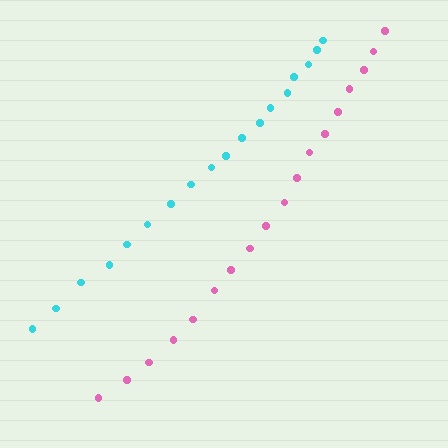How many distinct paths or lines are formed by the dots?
There are 2 distinct paths.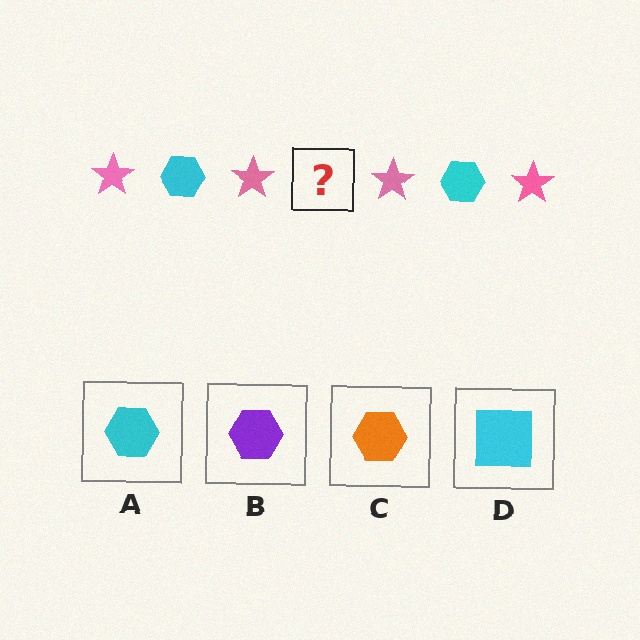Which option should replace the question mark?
Option A.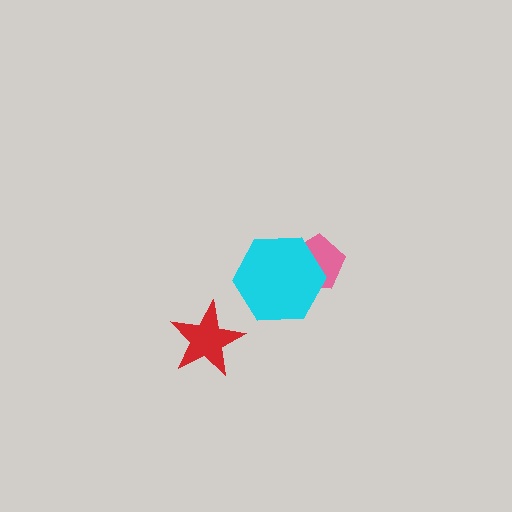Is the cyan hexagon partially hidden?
No, no other shape covers it.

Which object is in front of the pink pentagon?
The cyan hexagon is in front of the pink pentagon.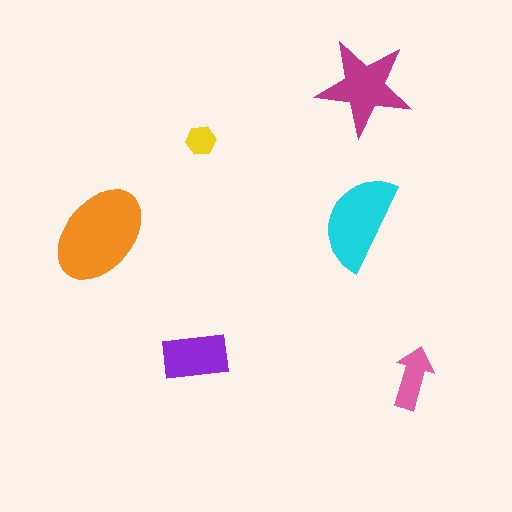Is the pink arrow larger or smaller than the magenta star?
Smaller.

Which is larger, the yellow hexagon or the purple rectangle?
The purple rectangle.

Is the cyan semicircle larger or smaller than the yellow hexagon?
Larger.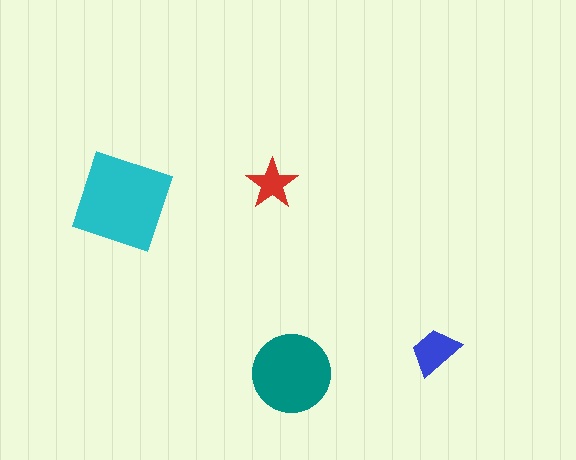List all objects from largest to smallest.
The cyan diamond, the teal circle, the blue trapezoid, the red star.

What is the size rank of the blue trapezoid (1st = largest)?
3rd.